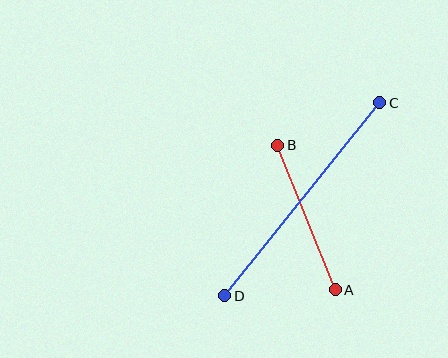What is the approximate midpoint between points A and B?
The midpoint is at approximately (307, 218) pixels.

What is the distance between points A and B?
The distance is approximately 155 pixels.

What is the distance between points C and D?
The distance is approximately 248 pixels.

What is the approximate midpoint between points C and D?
The midpoint is at approximately (302, 199) pixels.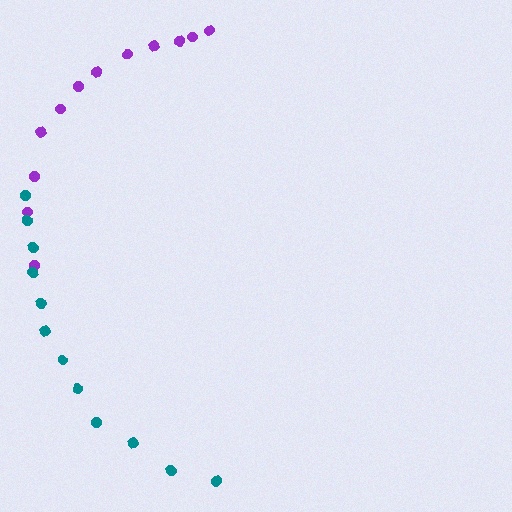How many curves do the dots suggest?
There are 2 distinct paths.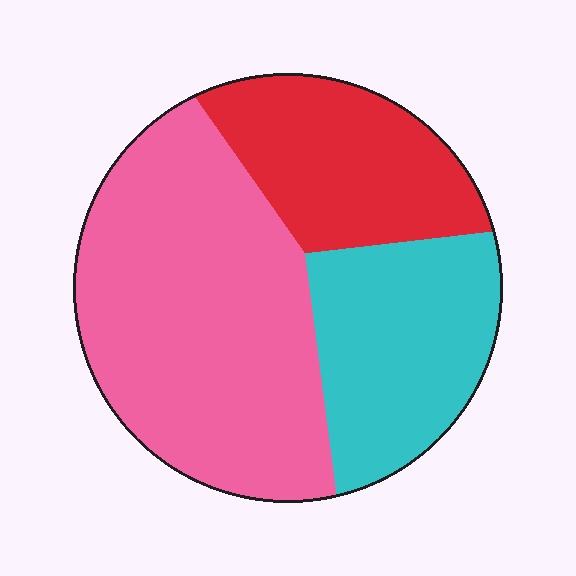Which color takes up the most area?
Pink, at roughly 50%.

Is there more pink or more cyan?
Pink.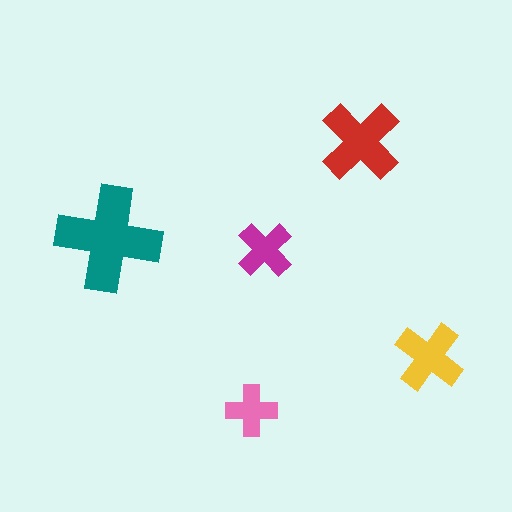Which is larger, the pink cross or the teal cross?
The teal one.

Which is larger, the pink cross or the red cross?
The red one.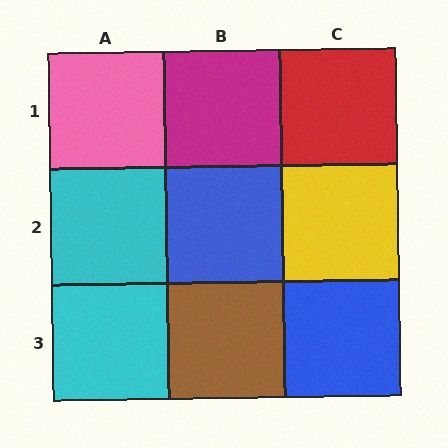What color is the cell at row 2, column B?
Blue.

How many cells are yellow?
1 cell is yellow.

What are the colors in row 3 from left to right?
Cyan, brown, blue.